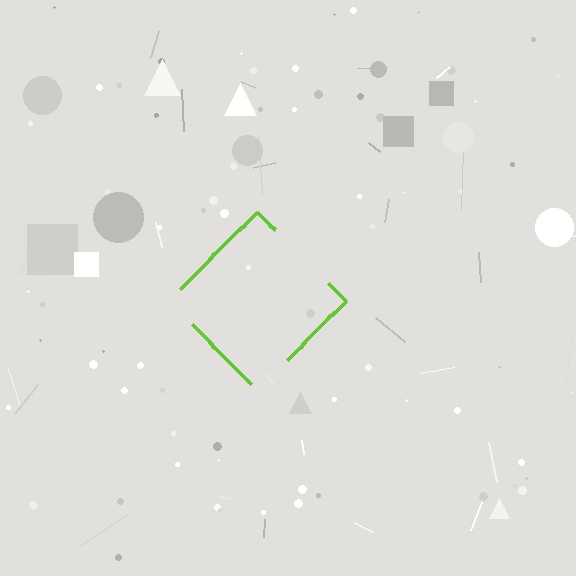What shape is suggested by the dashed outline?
The dashed outline suggests a diamond.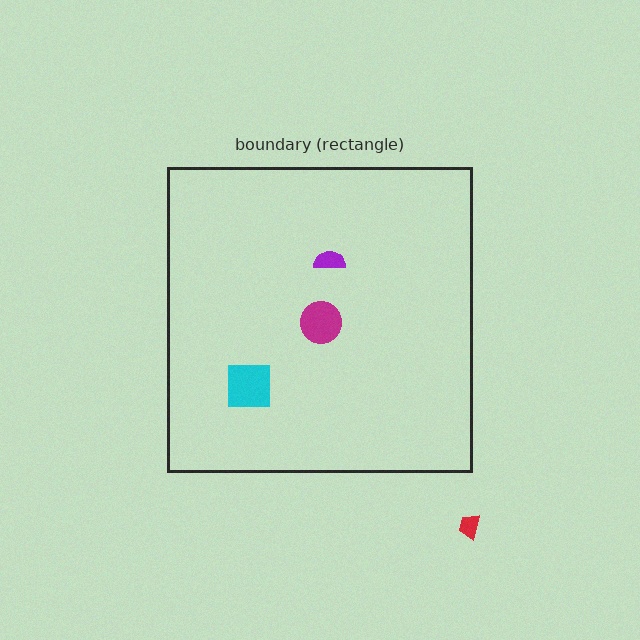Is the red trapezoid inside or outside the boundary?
Outside.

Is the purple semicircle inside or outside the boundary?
Inside.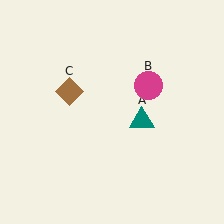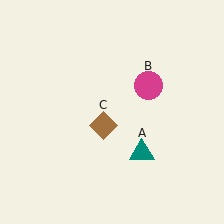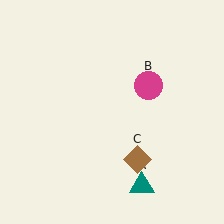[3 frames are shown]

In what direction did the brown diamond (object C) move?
The brown diamond (object C) moved down and to the right.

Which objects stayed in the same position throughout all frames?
Magenta circle (object B) remained stationary.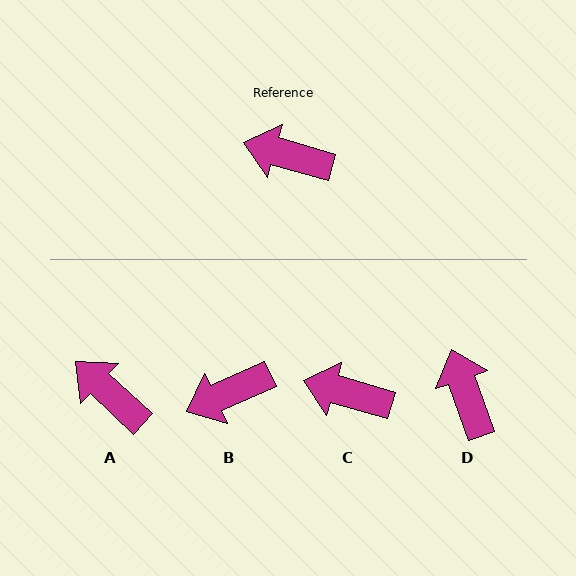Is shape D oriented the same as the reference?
No, it is off by about 55 degrees.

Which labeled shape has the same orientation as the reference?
C.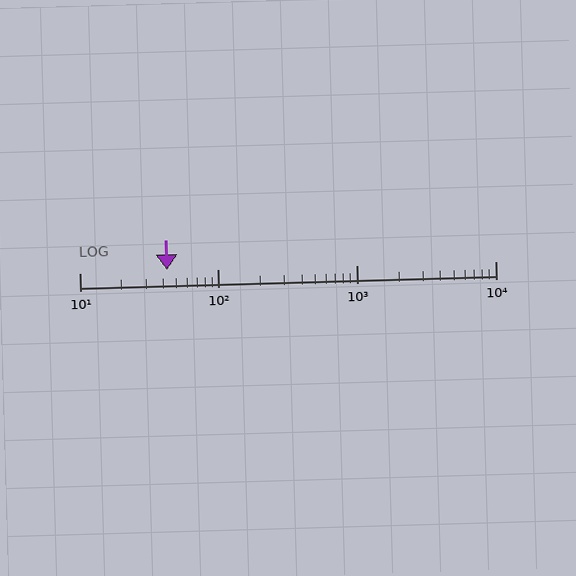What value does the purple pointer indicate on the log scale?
The pointer indicates approximately 43.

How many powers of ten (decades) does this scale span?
The scale spans 3 decades, from 10 to 10000.